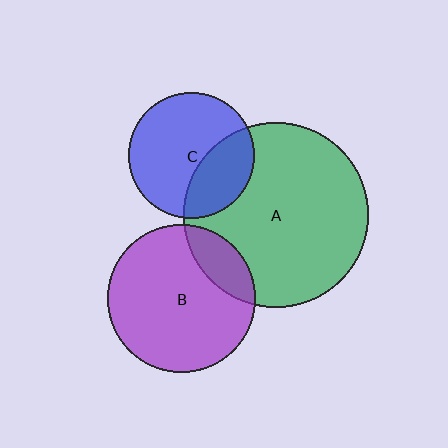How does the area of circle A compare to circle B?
Approximately 1.6 times.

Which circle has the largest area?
Circle A (green).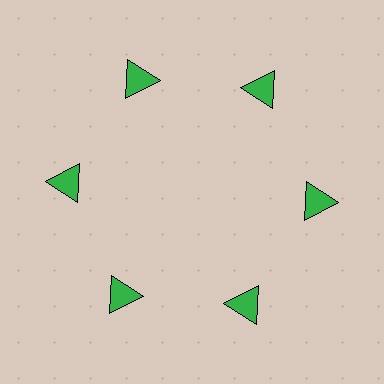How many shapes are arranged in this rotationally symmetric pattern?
There are 6 shapes, arranged in 6 groups of 1.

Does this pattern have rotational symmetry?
Yes, this pattern has 6-fold rotational symmetry. It looks the same after rotating 60 degrees around the center.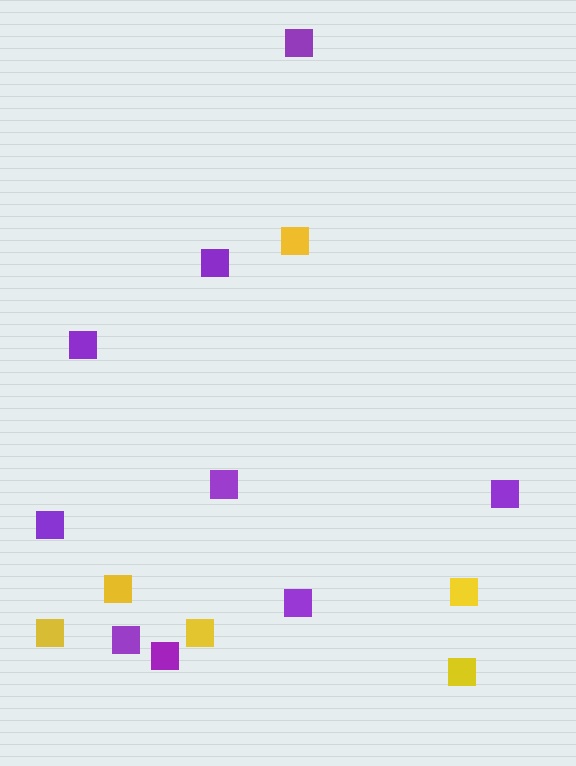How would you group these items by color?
There are 2 groups: one group of yellow squares (6) and one group of purple squares (9).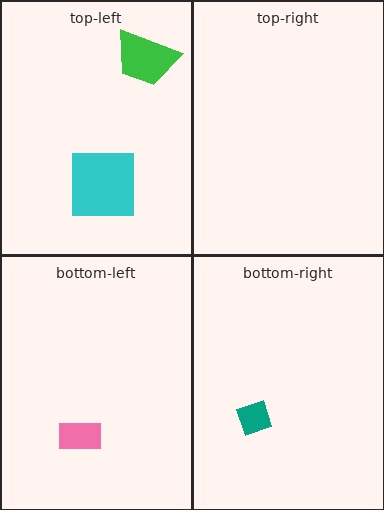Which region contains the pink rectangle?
The bottom-left region.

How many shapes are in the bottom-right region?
1.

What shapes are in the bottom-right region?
The teal diamond.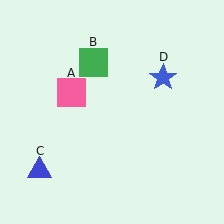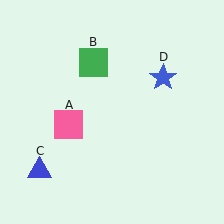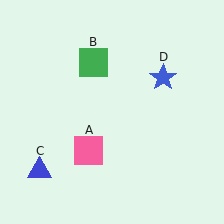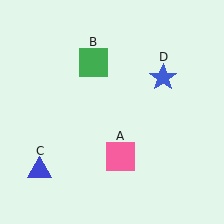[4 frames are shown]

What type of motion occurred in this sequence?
The pink square (object A) rotated counterclockwise around the center of the scene.